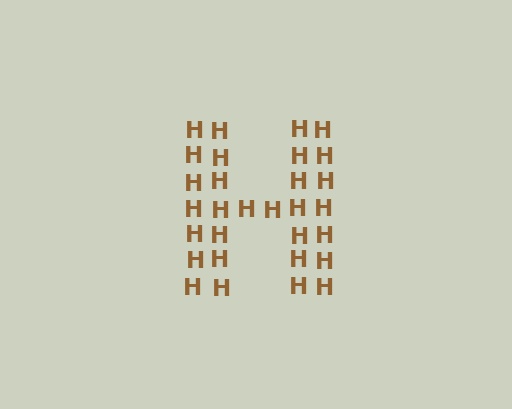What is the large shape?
The large shape is the letter H.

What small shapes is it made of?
It is made of small letter H's.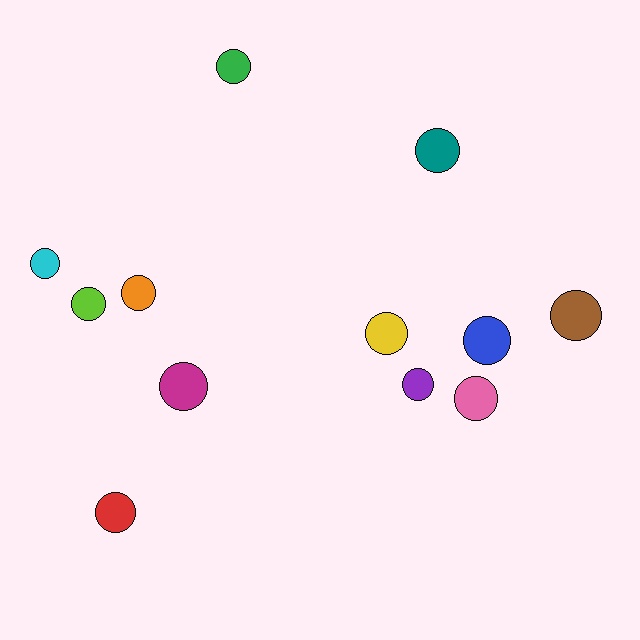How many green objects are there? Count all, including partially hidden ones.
There is 1 green object.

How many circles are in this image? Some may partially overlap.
There are 12 circles.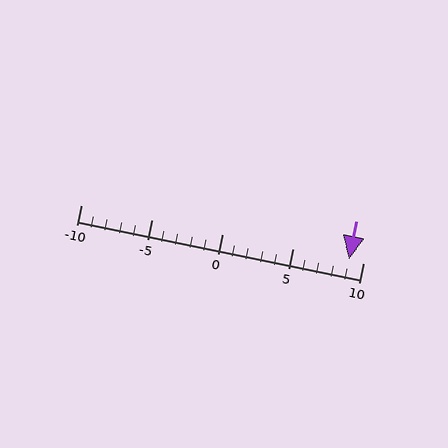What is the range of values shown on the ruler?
The ruler shows values from -10 to 10.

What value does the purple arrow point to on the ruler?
The purple arrow points to approximately 9.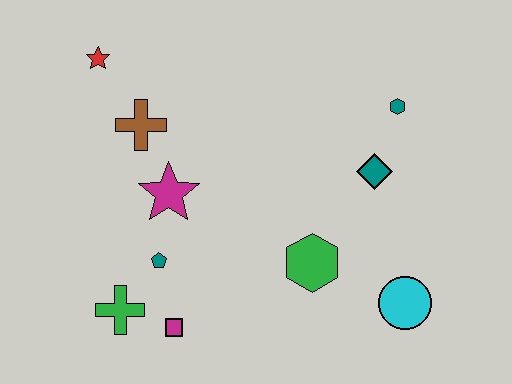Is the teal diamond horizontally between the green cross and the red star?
No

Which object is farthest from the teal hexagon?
The green cross is farthest from the teal hexagon.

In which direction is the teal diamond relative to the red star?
The teal diamond is to the right of the red star.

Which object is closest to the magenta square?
The green cross is closest to the magenta square.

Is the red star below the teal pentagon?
No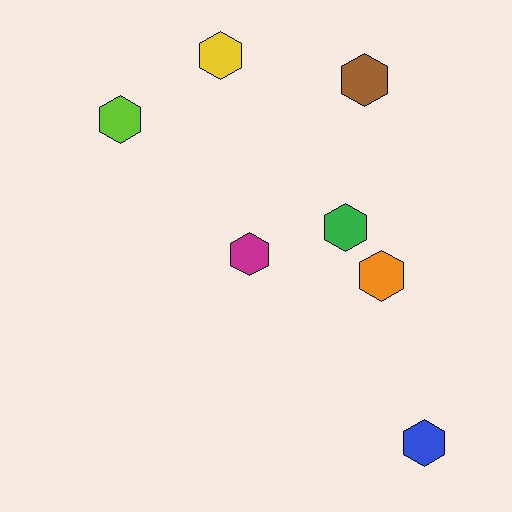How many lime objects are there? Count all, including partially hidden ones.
There is 1 lime object.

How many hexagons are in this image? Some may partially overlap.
There are 7 hexagons.